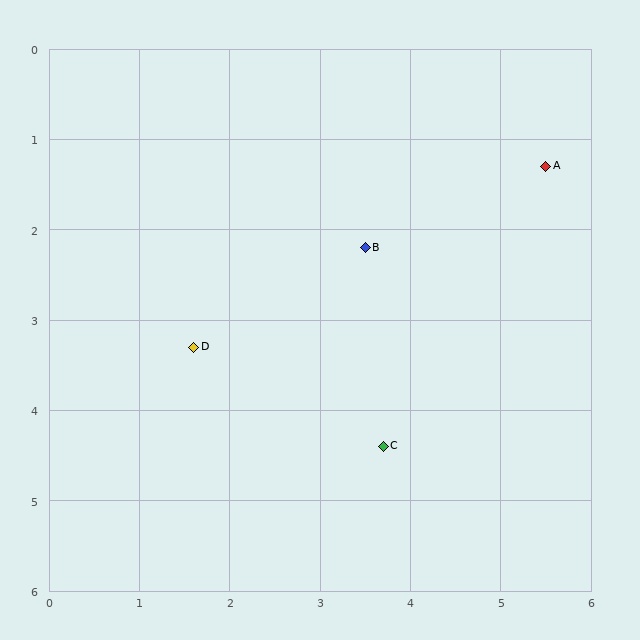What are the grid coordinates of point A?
Point A is at approximately (5.5, 1.3).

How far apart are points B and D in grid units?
Points B and D are about 2.2 grid units apart.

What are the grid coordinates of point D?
Point D is at approximately (1.6, 3.3).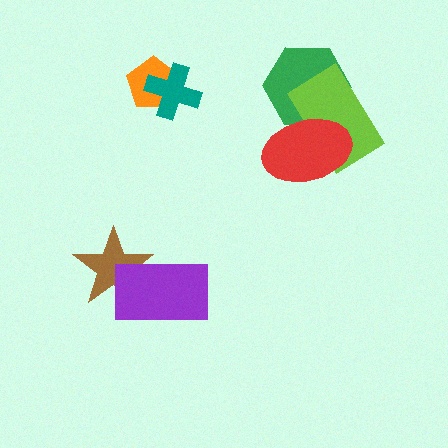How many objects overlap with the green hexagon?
2 objects overlap with the green hexagon.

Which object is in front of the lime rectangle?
The red ellipse is in front of the lime rectangle.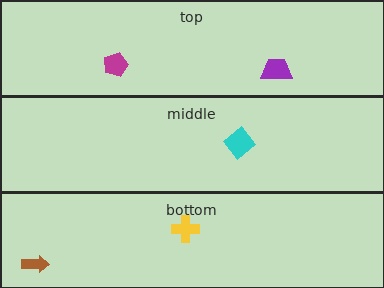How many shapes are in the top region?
2.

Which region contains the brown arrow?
The bottom region.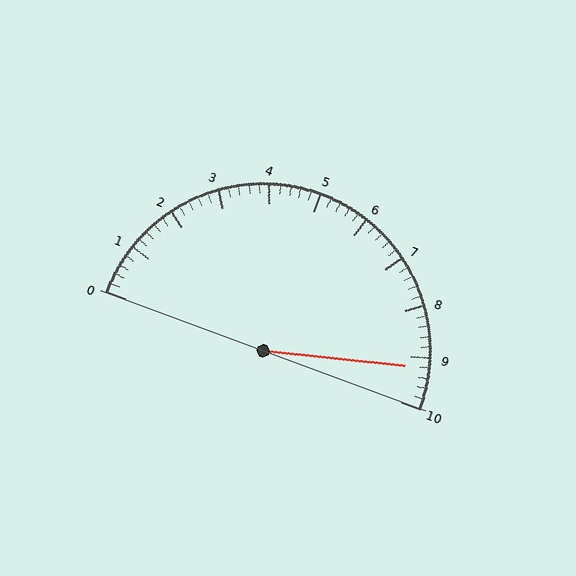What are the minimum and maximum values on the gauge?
The gauge ranges from 0 to 10.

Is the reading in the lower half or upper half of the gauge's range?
The reading is in the upper half of the range (0 to 10).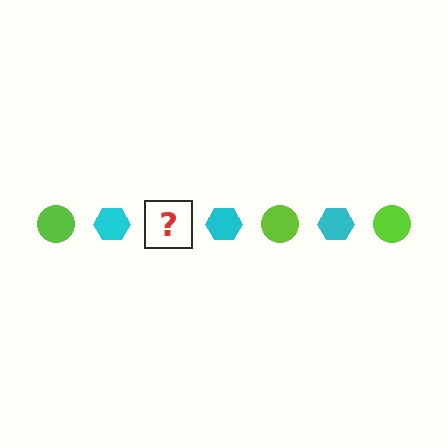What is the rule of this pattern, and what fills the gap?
The rule is that the pattern alternates between lime circle and cyan hexagon. The gap should be filled with a lime circle.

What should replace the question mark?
The question mark should be replaced with a lime circle.